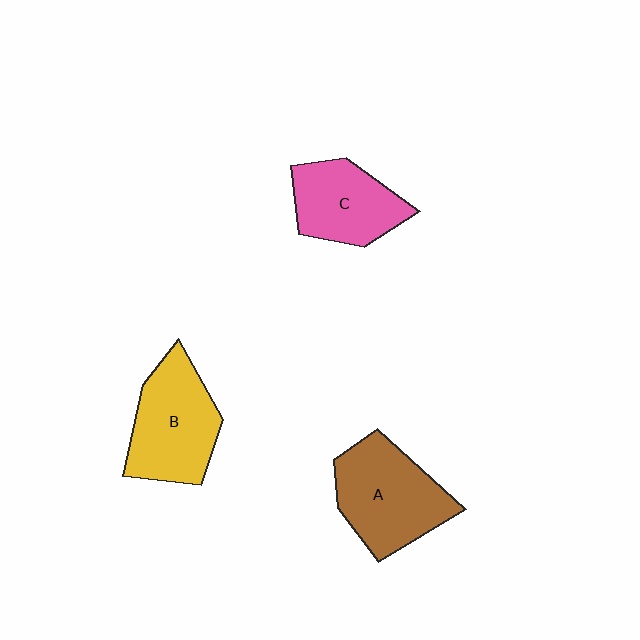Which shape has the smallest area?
Shape C (pink).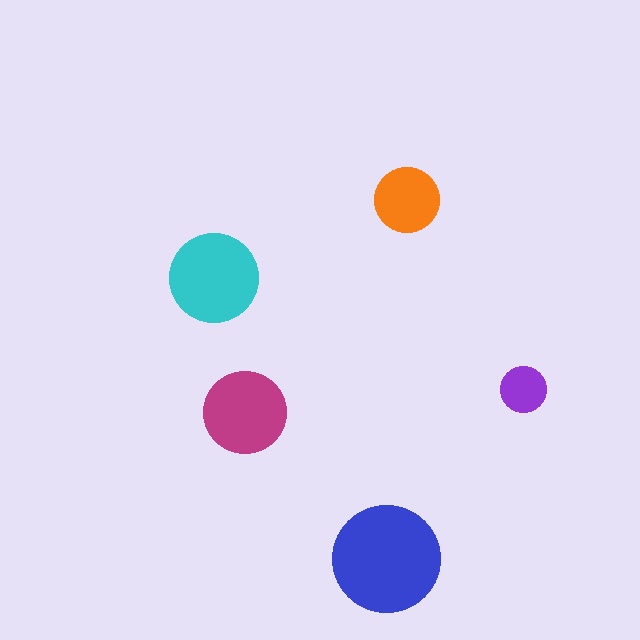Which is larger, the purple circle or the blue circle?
The blue one.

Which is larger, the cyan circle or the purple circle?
The cyan one.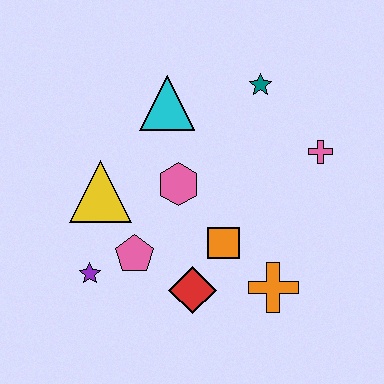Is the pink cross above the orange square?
Yes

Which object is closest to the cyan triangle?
The pink hexagon is closest to the cyan triangle.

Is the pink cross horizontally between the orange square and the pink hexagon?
No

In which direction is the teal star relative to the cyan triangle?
The teal star is to the right of the cyan triangle.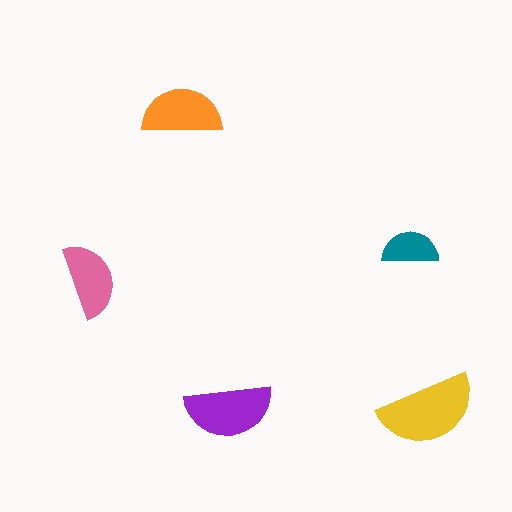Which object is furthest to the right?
The yellow semicircle is rightmost.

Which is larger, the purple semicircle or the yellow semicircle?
The yellow one.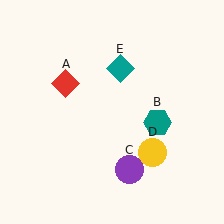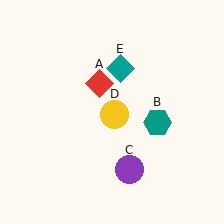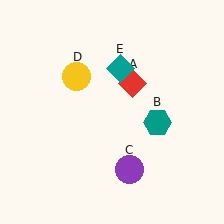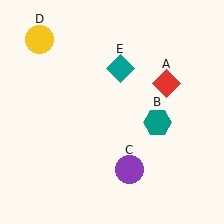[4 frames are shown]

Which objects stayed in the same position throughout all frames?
Teal hexagon (object B) and purple circle (object C) and teal diamond (object E) remained stationary.